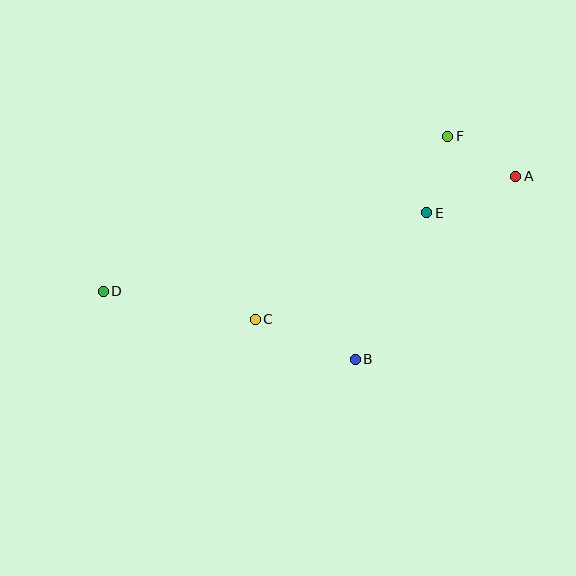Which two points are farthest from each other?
Points A and D are farthest from each other.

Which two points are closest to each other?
Points A and F are closest to each other.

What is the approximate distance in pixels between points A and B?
The distance between A and B is approximately 243 pixels.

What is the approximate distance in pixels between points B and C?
The distance between B and C is approximately 108 pixels.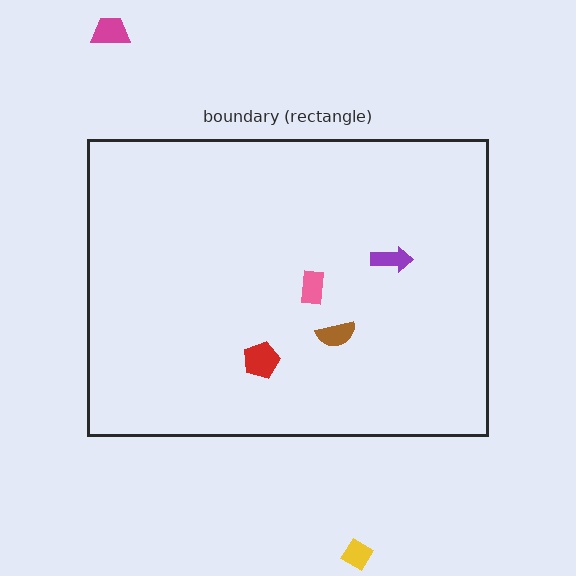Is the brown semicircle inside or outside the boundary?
Inside.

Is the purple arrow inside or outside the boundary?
Inside.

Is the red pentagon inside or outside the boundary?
Inside.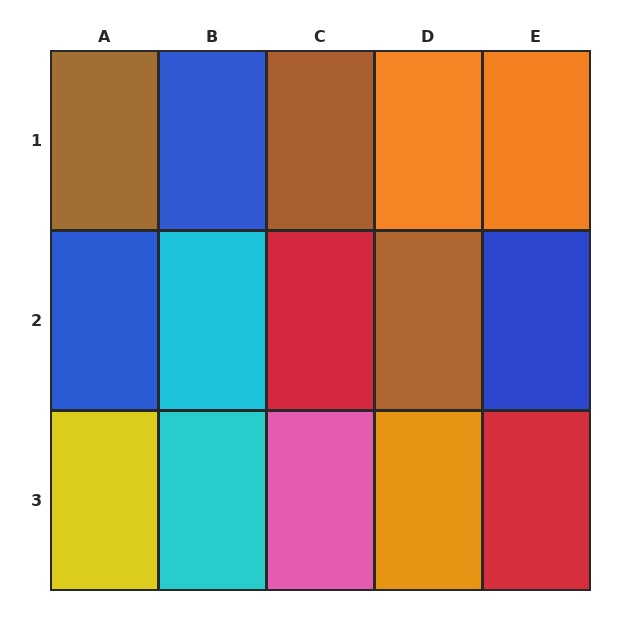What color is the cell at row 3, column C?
Pink.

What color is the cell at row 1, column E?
Orange.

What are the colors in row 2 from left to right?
Blue, cyan, red, brown, blue.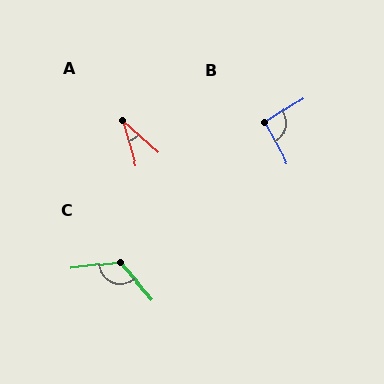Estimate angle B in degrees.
Approximately 94 degrees.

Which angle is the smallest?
A, at approximately 32 degrees.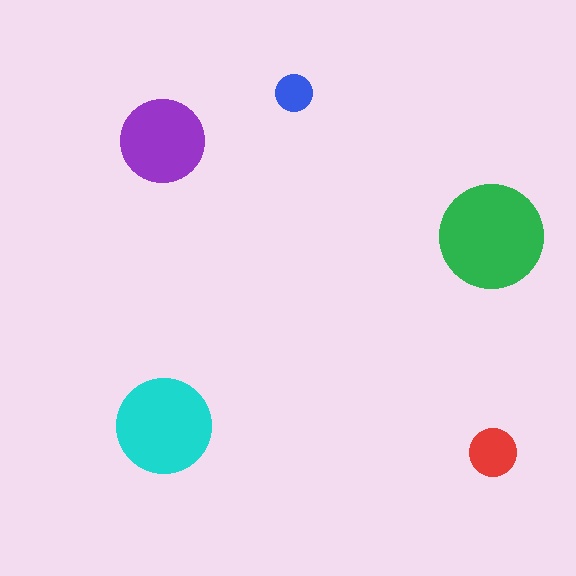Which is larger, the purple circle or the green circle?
The green one.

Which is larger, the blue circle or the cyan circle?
The cyan one.